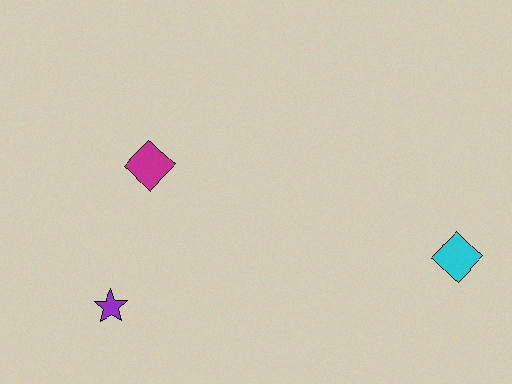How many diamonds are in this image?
There are 2 diamonds.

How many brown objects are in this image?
There are no brown objects.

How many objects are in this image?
There are 3 objects.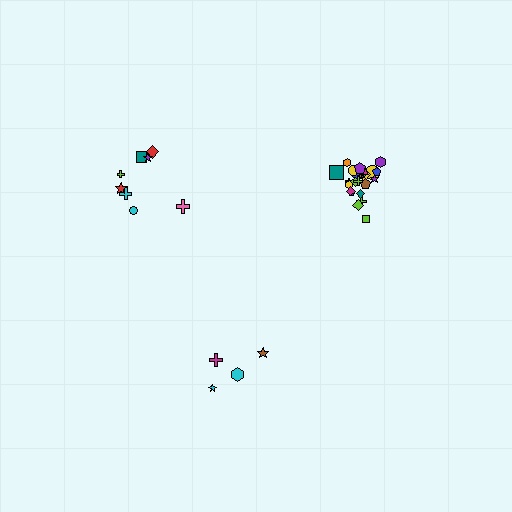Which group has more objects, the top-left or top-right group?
The top-right group.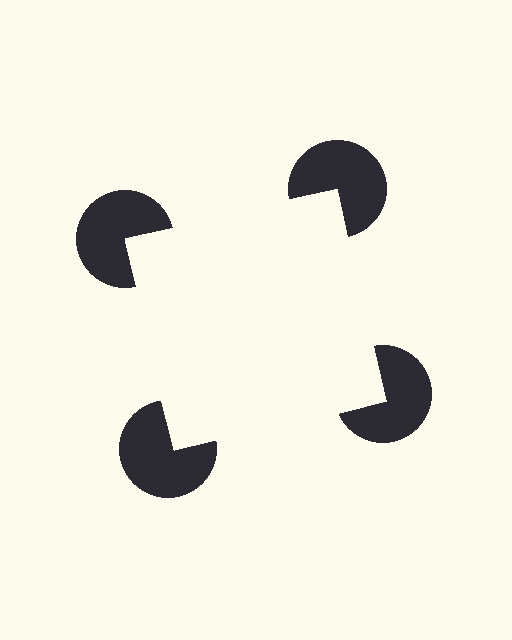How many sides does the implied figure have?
4 sides.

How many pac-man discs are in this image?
There are 4 — one at each vertex of the illusory square.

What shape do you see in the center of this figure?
An illusory square — its edges are inferred from the aligned wedge cuts in the pac-man discs, not physically drawn.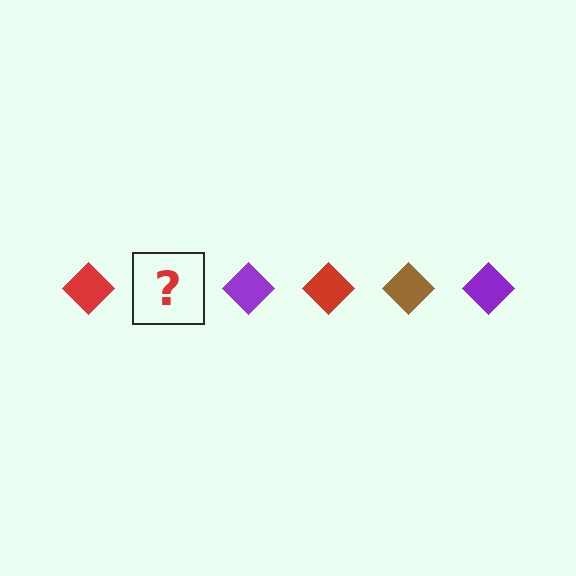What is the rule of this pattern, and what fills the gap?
The rule is that the pattern cycles through red, brown, purple diamonds. The gap should be filled with a brown diamond.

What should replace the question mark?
The question mark should be replaced with a brown diamond.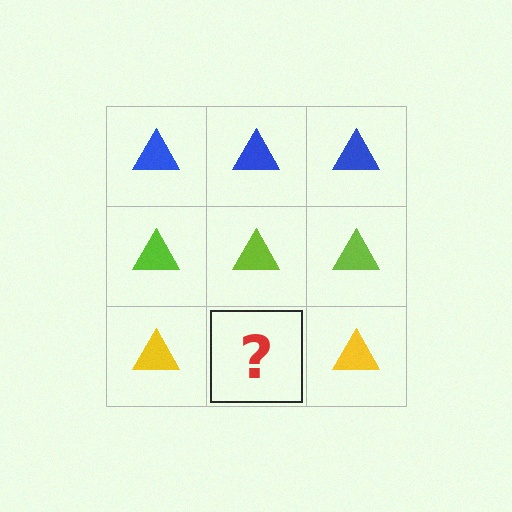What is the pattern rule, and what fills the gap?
The rule is that each row has a consistent color. The gap should be filled with a yellow triangle.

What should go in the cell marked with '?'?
The missing cell should contain a yellow triangle.